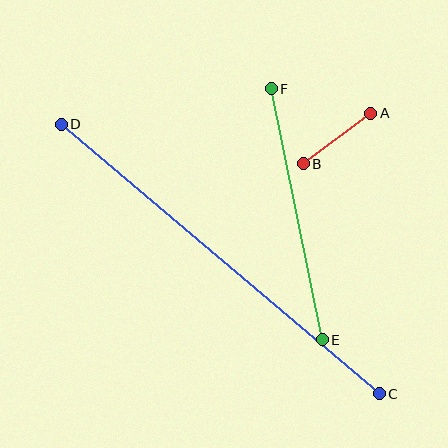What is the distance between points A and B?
The distance is approximately 84 pixels.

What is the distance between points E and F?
The distance is approximately 256 pixels.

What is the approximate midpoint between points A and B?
The midpoint is at approximately (337, 138) pixels.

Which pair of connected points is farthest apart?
Points C and D are farthest apart.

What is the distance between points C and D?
The distance is approximately 417 pixels.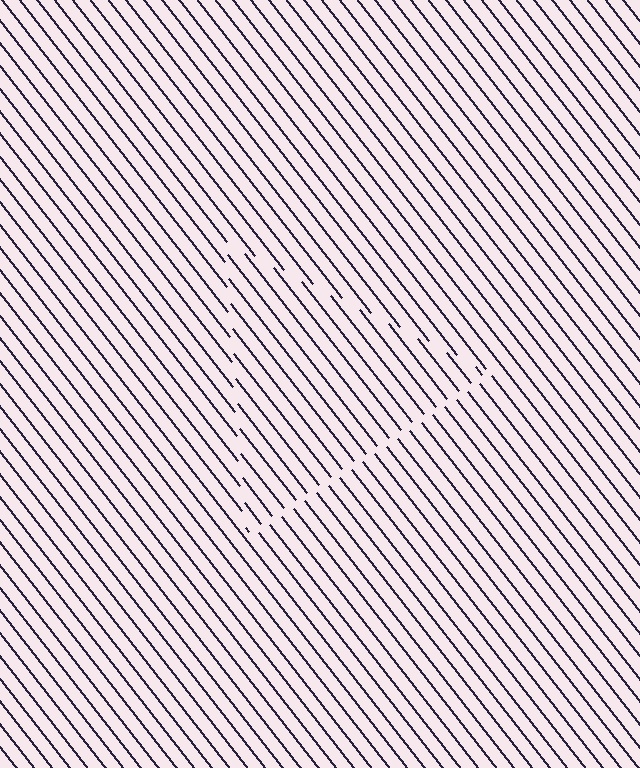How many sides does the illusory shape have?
3 sides — the line-ends trace a triangle.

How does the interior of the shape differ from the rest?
The interior of the shape contains the same grating, shifted by half a period — the contour is defined by the phase discontinuity where line-ends from the inner and outer gratings abut.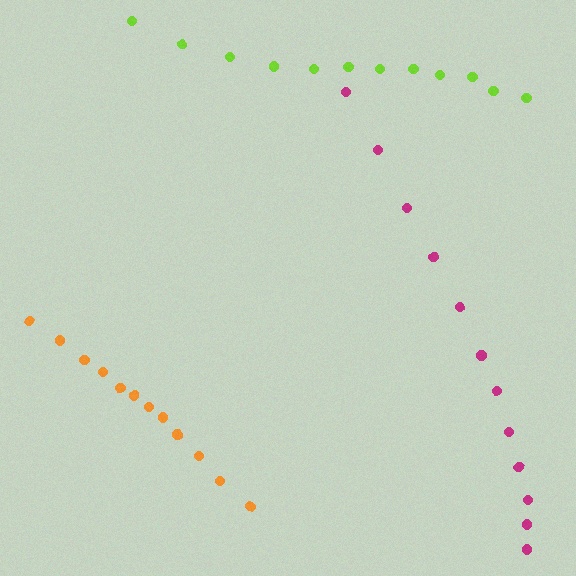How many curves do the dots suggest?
There are 3 distinct paths.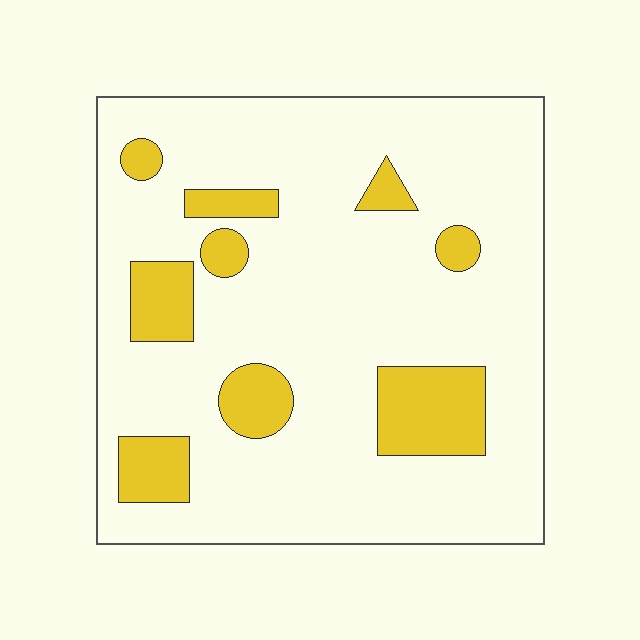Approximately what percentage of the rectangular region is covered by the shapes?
Approximately 15%.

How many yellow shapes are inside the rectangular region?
9.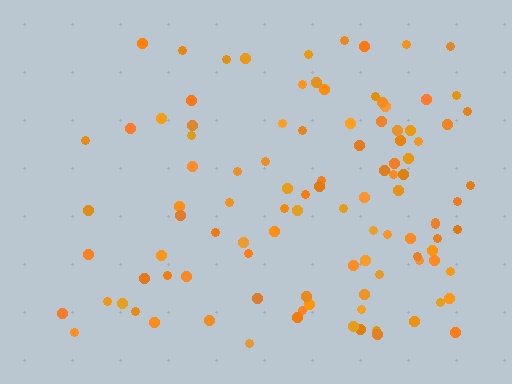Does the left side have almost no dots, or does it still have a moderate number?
Still a moderate number, just noticeably fewer than the right.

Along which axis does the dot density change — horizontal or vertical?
Horizontal.